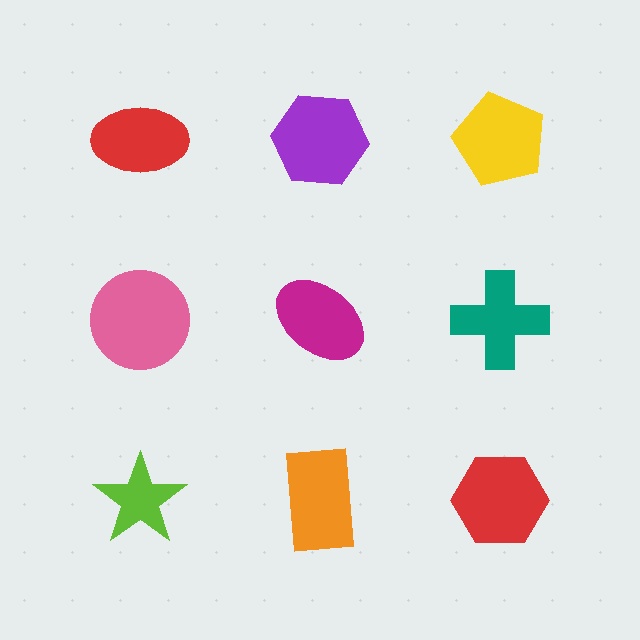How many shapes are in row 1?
3 shapes.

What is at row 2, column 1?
A pink circle.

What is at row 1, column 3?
A yellow pentagon.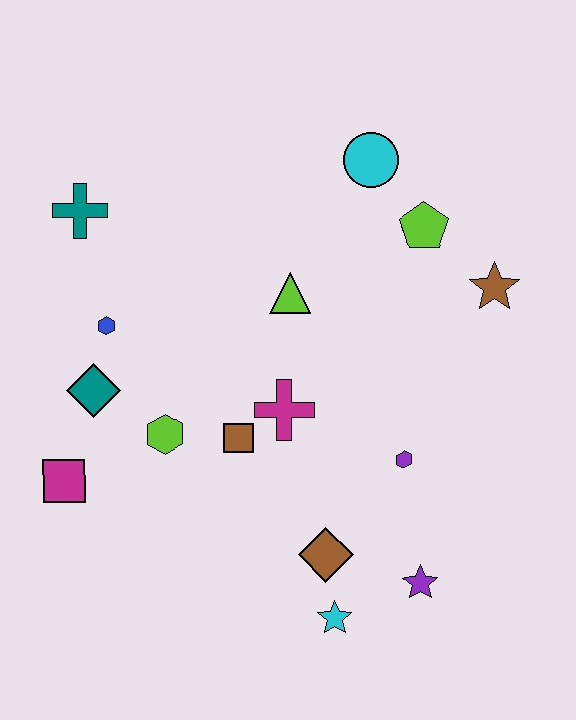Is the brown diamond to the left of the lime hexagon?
No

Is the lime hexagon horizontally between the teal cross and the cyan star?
Yes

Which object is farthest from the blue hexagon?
The purple star is farthest from the blue hexagon.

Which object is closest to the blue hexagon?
The teal diamond is closest to the blue hexagon.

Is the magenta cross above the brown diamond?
Yes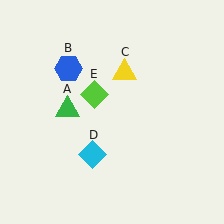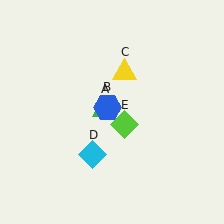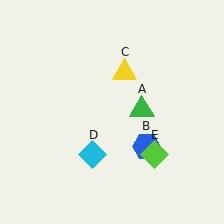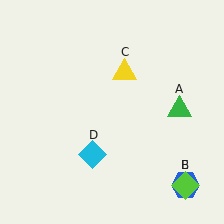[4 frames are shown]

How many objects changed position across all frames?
3 objects changed position: green triangle (object A), blue hexagon (object B), lime diamond (object E).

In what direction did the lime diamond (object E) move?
The lime diamond (object E) moved down and to the right.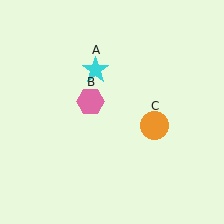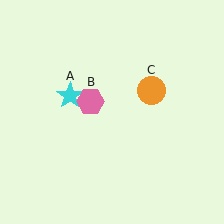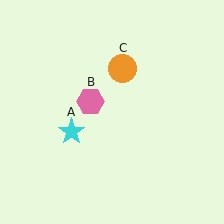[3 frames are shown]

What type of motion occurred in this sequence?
The cyan star (object A), orange circle (object C) rotated counterclockwise around the center of the scene.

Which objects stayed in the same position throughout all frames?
Pink hexagon (object B) remained stationary.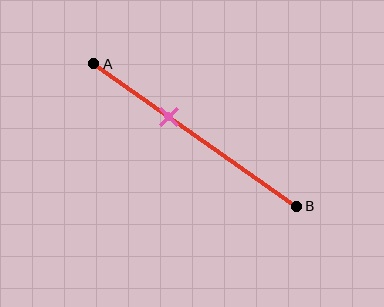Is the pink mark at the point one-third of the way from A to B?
No, the mark is at about 35% from A, not at the 33% one-third point.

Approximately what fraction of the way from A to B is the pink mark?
The pink mark is approximately 35% of the way from A to B.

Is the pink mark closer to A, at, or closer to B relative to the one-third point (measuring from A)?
The pink mark is closer to point B than the one-third point of segment AB.